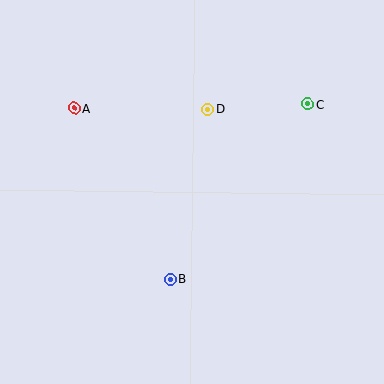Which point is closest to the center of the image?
Point D at (208, 110) is closest to the center.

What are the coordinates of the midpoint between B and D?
The midpoint between B and D is at (189, 194).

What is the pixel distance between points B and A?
The distance between B and A is 196 pixels.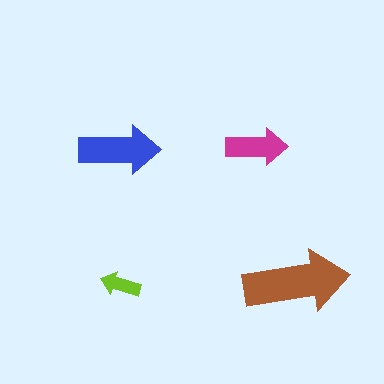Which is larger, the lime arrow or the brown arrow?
The brown one.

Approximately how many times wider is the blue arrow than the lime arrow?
About 2 times wider.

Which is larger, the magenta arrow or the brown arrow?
The brown one.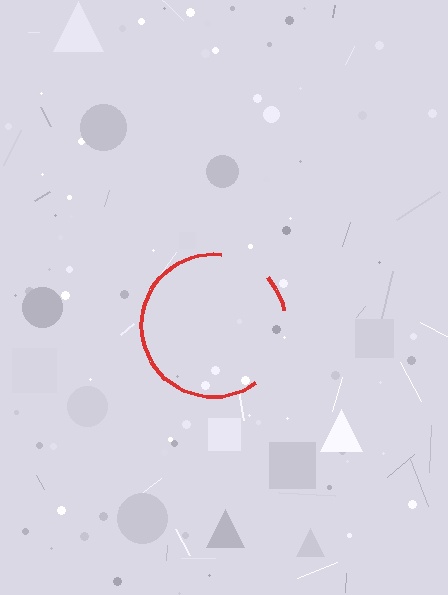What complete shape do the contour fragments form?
The contour fragments form a circle.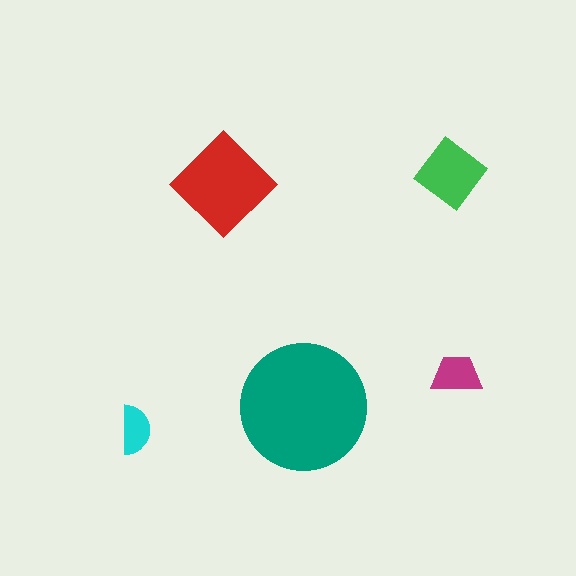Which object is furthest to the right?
The magenta trapezoid is rightmost.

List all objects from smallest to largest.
The cyan semicircle, the magenta trapezoid, the green diamond, the red diamond, the teal circle.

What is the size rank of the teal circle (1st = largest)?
1st.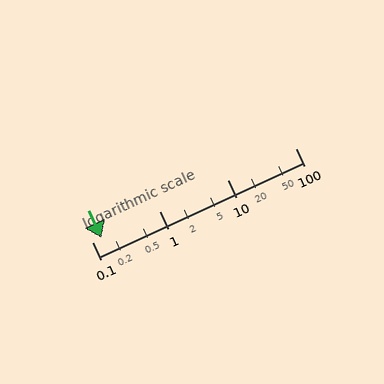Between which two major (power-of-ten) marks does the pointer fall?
The pointer is between 0.1 and 1.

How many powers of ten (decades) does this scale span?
The scale spans 3 decades, from 0.1 to 100.